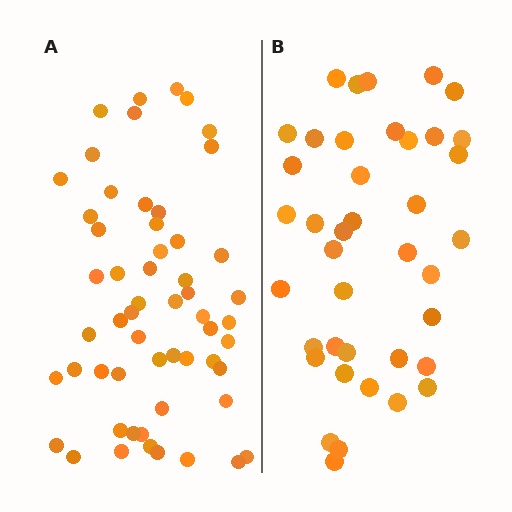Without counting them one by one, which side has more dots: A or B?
Region A (the left region) has more dots.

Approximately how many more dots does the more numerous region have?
Region A has approximately 15 more dots than region B.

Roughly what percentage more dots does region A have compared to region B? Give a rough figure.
About 40% more.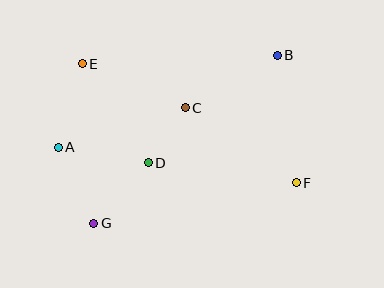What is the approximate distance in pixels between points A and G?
The distance between A and G is approximately 84 pixels.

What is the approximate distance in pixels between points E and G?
The distance between E and G is approximately 160 pixels.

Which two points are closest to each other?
Points C and D are closest to each other.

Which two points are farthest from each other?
Points B and G are farthest from each other.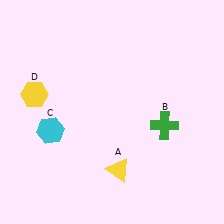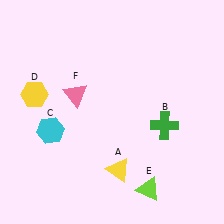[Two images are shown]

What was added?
A lime triangle (E), a pink triangle (F) were added in Image 2.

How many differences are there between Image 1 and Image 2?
There are 2 differences between the two images.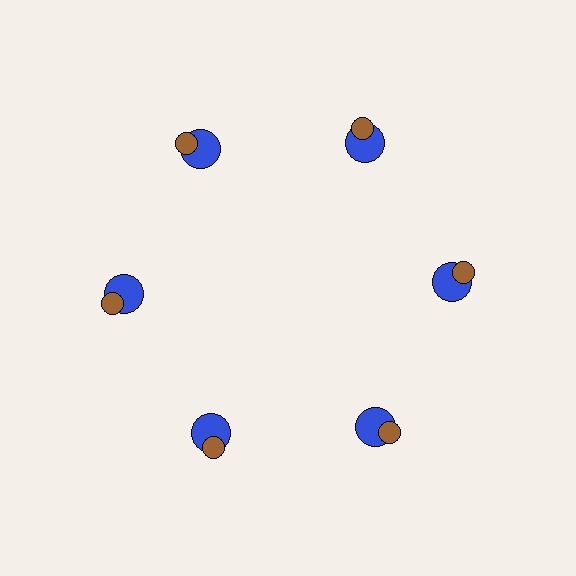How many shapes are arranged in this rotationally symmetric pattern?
There are 12 shapes, arranged in 6 groups of 2.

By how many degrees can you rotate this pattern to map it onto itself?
The pattern maps onto itself every 60 degrees of rotation.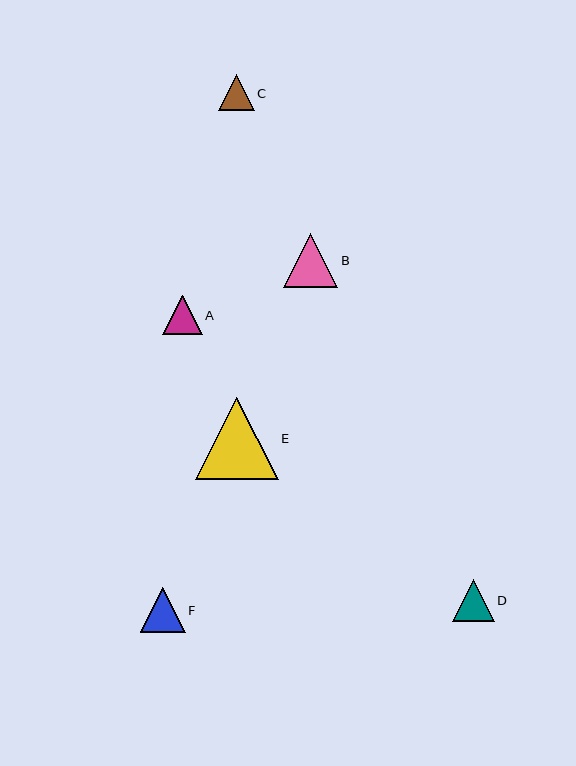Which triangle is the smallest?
Triangle C is the smallest with a size of approximately 35 pixels.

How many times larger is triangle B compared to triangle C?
Triangle B is approximately 1.5 times the size of triangle C.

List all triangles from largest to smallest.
From largest to smallest: E, B, F, D, A, C.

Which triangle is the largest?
Triangle E is the largest with a size of approximately 83 pixels.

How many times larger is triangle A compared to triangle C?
Triangle A is approximately 1.1 times the size of triangle C.